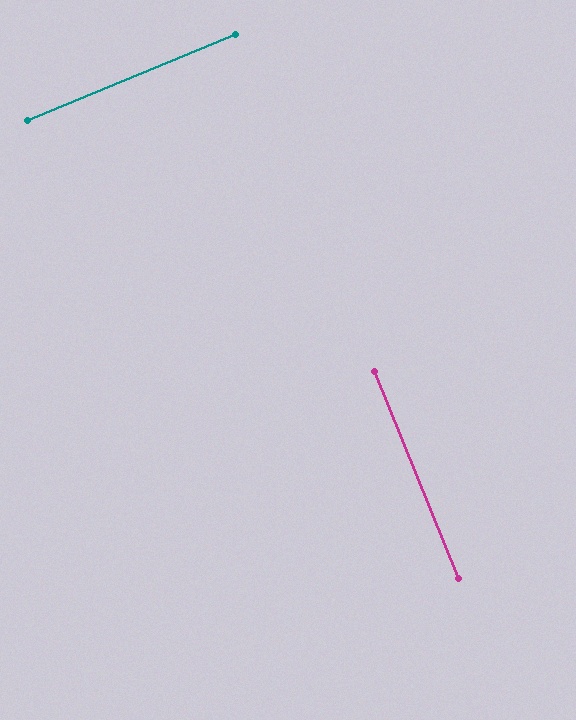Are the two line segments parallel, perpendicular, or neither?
Perpendicular — they meet at approximately 89°.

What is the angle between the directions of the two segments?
Approximately 89 degrees.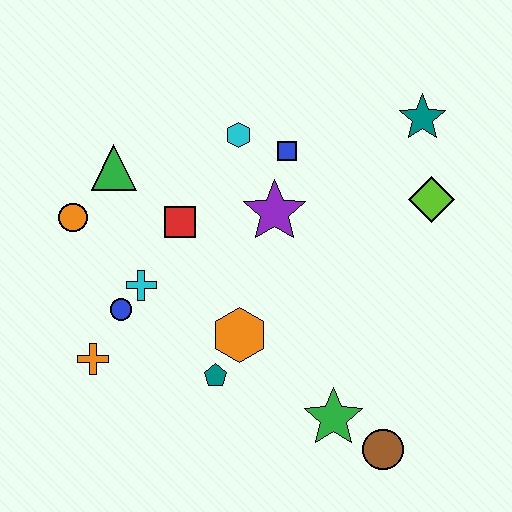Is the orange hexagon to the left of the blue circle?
No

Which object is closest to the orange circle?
The green triangle is closest to the orange circle.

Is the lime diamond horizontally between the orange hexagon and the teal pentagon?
No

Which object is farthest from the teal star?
The orange cross is farthest from the teal star.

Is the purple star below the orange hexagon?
No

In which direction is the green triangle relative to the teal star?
The green triangle is to the left of the teal star.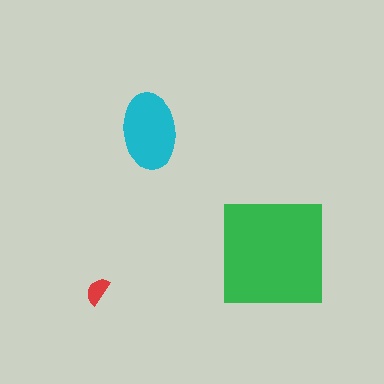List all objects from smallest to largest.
The red semicircle, the cyan ellipse, the green square.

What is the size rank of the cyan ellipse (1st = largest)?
2nd.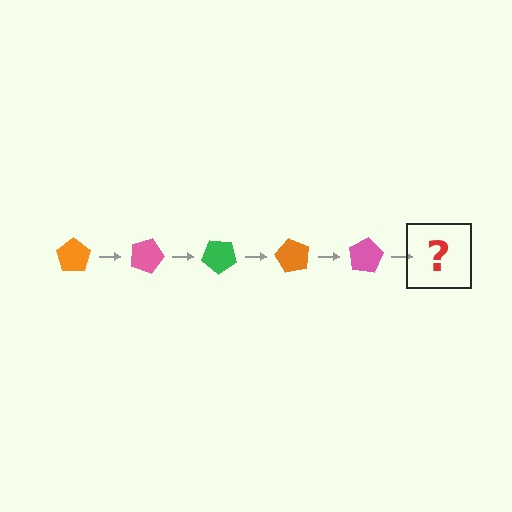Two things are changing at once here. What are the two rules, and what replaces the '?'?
The two rules are that it rotates 20 degrees each step and the color cycles through orange, pink, and green. The '?' should be a green pentagon, rotated 100 degrees from the start.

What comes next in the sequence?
The next element should be a green pentagon, rotated 100 degrees from the start.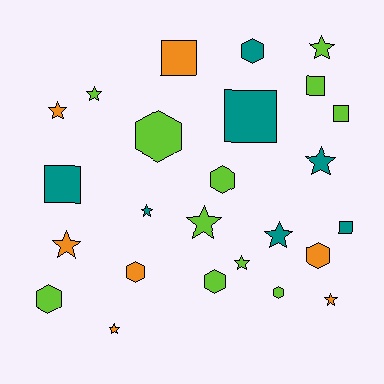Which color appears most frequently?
Lime, with 11 objects.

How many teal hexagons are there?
There is 1 teal hexagon.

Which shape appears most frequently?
Star, with 11 objects.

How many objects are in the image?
There are 25 objects.